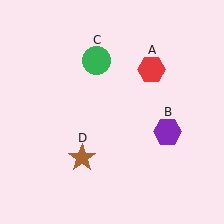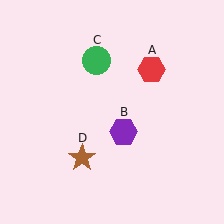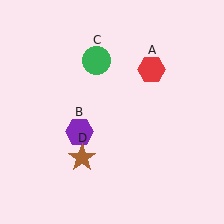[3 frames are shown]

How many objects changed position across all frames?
1 object changed position: purple hexagon (object B).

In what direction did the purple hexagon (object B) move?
The purple hexagon (object B) moved left.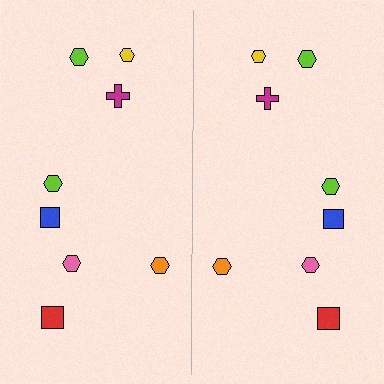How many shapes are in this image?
There are 16 shapes in this image.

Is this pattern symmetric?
Yes, this pattern has bilateral (reflection) symmetry.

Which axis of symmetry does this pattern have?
The pattern has a vertical axis of symmetry running through the center of the image.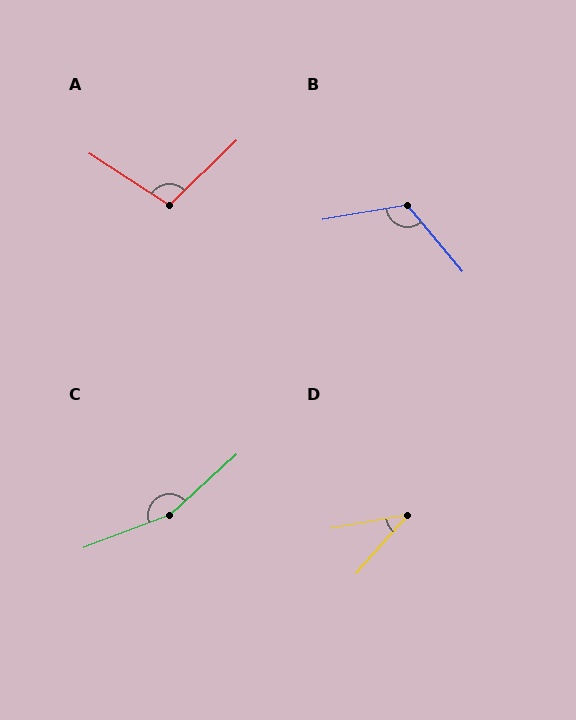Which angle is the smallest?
D, at approximately 39 degrees.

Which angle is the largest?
C, at approximately 158 degrees.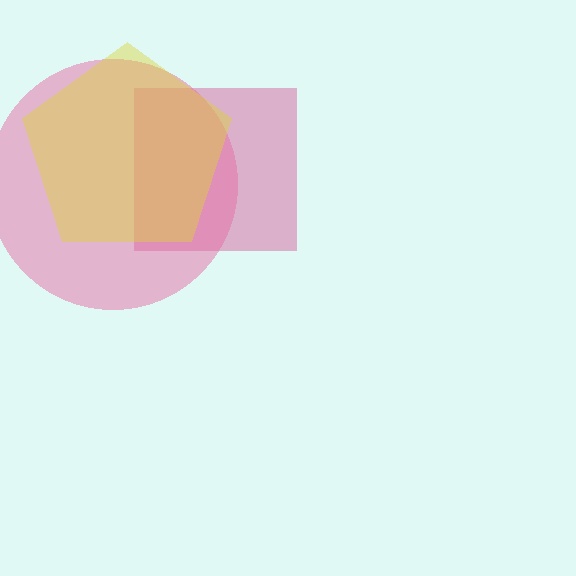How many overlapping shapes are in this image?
There are 3 overlapping shapes in the image.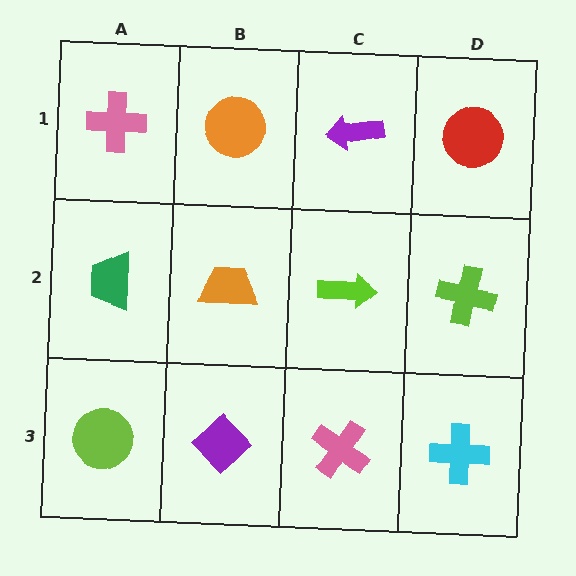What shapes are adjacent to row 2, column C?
A purple arrow (row 1, column C), a pink cross (row 3, column C), an orange trapezoid (row 2, column B), a lime cross (row 2, column D).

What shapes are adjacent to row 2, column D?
A red circle (row 1, column D), a cyan cross (row 3, column D), a lime arrow (row 2, column C).